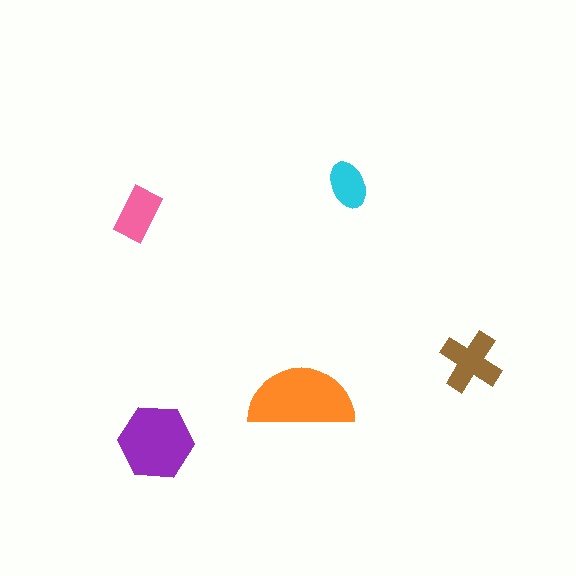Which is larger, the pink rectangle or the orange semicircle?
The orange semicircle.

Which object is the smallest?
The cyan ellipse.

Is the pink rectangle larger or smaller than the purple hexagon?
Smaller.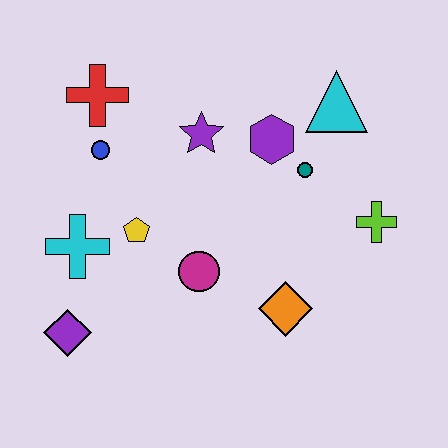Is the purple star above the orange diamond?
Yes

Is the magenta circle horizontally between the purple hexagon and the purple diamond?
Yes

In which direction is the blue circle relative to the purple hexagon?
The blue circle is to the left of the purple hexagon.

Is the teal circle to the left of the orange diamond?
No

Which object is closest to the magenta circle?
The yellow pentagon is closest to the magenta circle.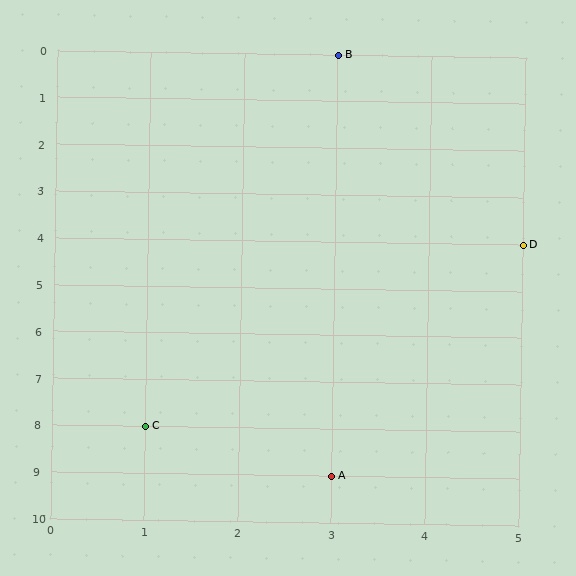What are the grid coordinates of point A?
Point A is at grid coordinates (3, 9).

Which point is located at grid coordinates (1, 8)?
Point C is at (1, 8).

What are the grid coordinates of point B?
Point B is at grid coordinates (3, 0).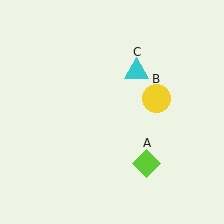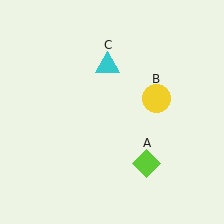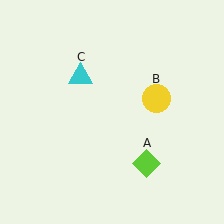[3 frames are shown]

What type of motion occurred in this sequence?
The cyan triangle (object C) rotated counterclockwise around the center of the scene.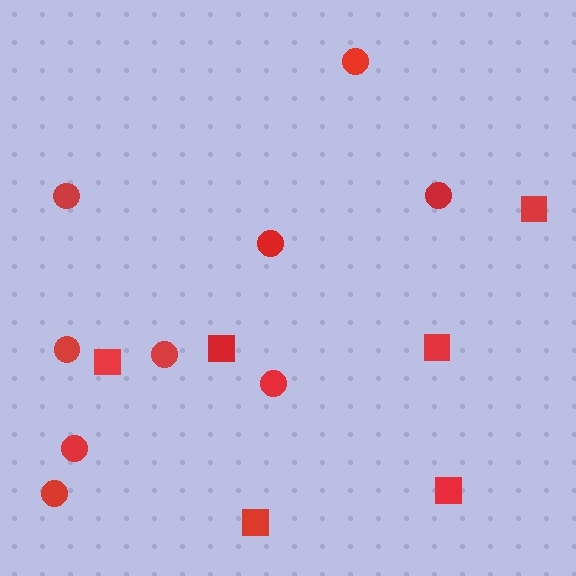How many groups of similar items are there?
There are 2 groups: one group of squares (6) and one group of circles (9).